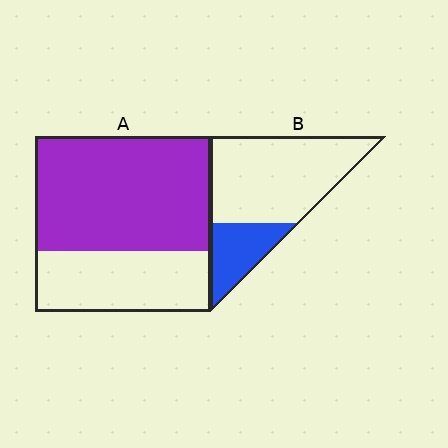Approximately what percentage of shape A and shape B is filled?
A is approximately 65% and B is approximately 25%.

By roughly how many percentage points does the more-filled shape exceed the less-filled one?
By roughly 40 percentage points (A over B).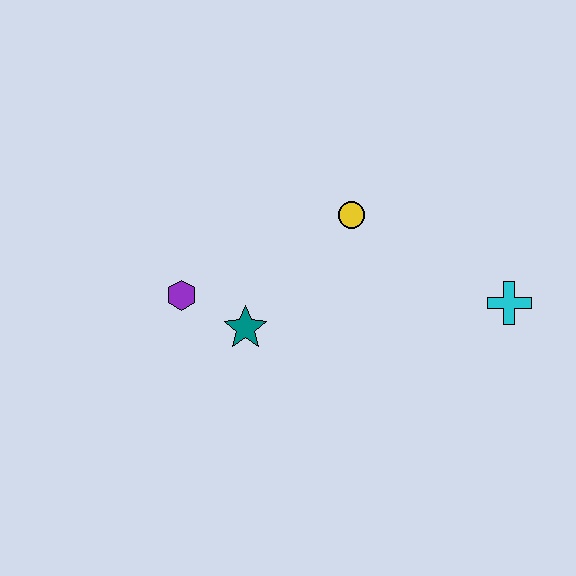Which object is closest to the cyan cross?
The yellow circle is closest to the cyan cross.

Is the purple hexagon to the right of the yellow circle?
No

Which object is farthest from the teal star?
The cyan cross is farthest from the teal star.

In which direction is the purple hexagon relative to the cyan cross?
The purple hexagon is to the left of the cyan cross.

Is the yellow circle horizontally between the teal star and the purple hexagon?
No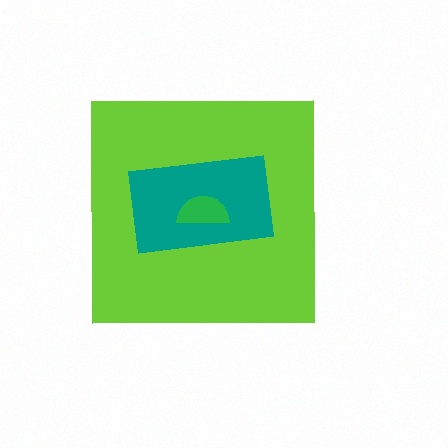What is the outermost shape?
The lime square.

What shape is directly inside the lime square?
The teal rectangle.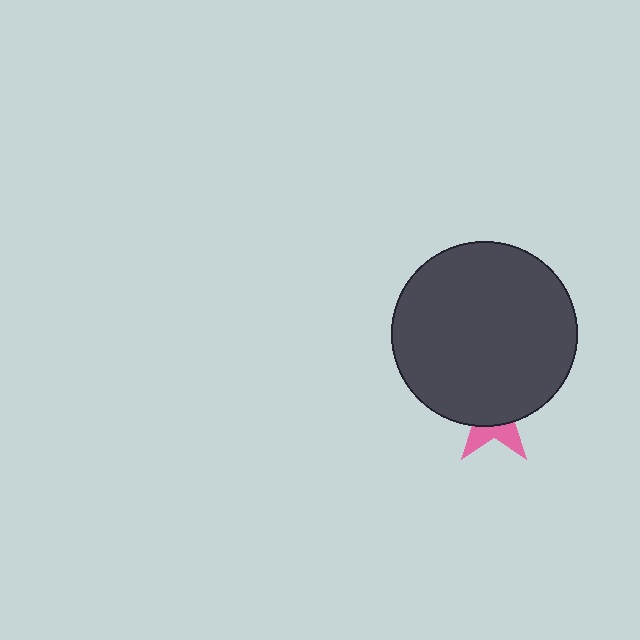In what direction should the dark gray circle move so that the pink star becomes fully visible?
The dark gray circle should move up. That is the shortest direction to clear the overlap and leave the pink star fully visible.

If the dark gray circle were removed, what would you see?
You would see the complete pink star.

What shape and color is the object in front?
The object in front is a dark gray circle.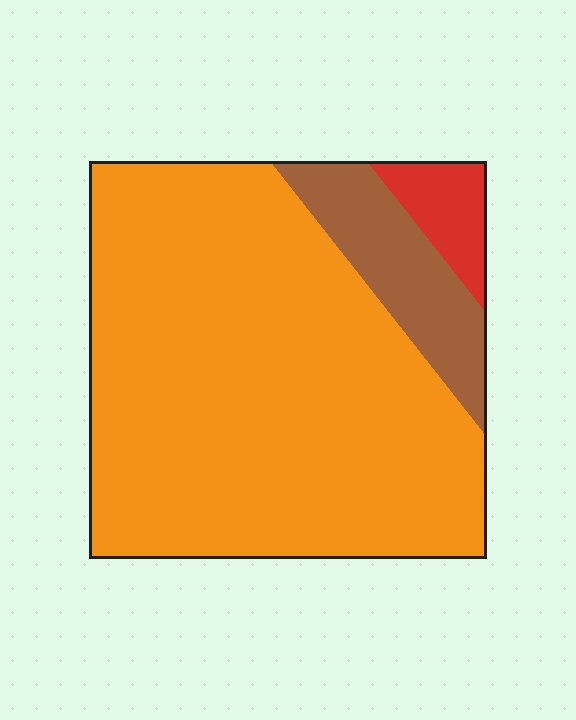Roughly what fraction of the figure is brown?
Brown takes up less than a quarter of the figure.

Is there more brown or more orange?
Orange.